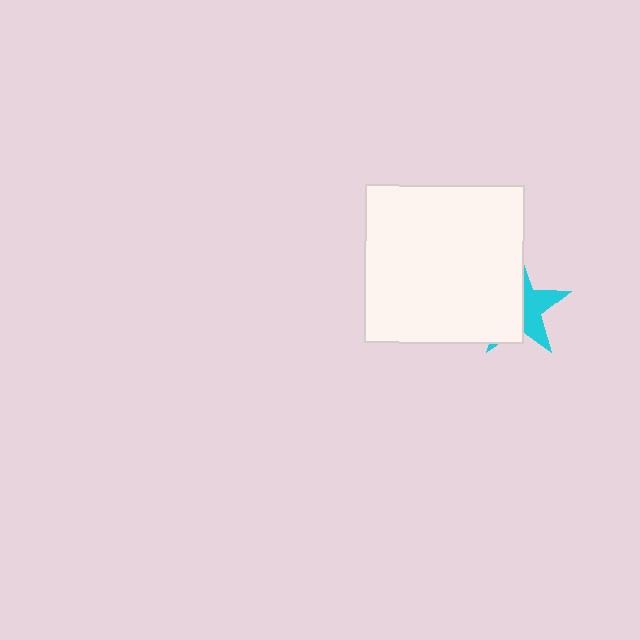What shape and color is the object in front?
The object in front is a white square.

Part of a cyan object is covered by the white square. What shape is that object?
It is a star.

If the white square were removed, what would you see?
You would see the complete cyan star.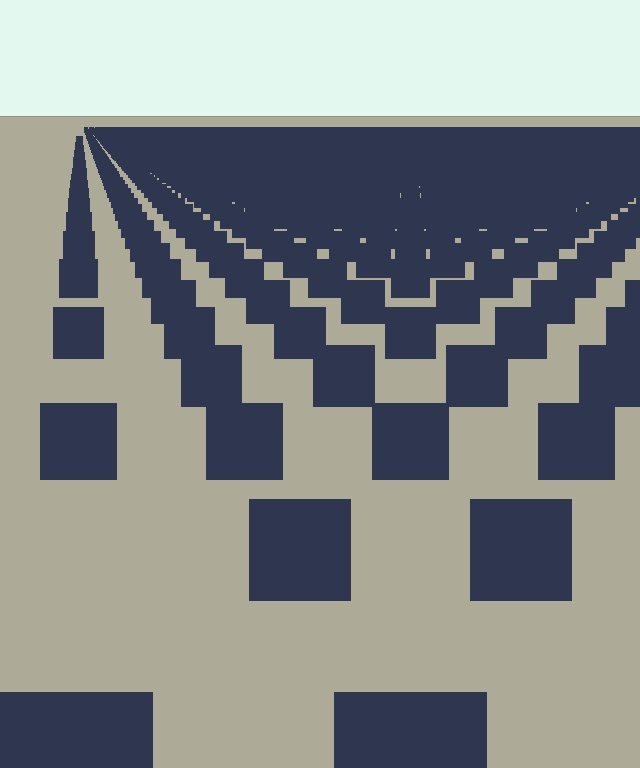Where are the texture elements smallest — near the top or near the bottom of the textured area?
Near the top.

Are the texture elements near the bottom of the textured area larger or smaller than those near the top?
Larger. Near the bottom, elements are closer to the viewer and appear at a bigger on-screen size.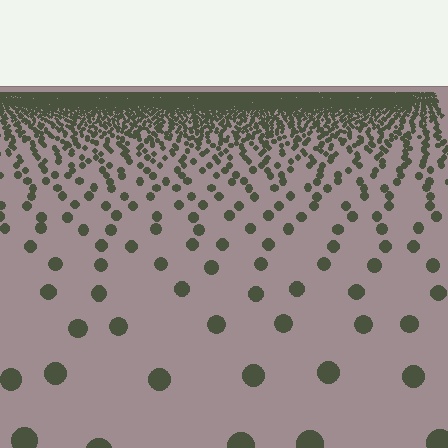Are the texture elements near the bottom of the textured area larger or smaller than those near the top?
Larger. Near the bottom, elements are closer to the viewer and appear at a bigger on-screen size.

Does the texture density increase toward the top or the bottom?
Density increases toward the top.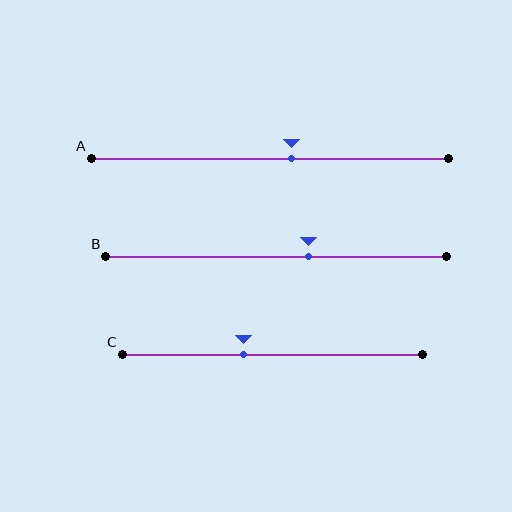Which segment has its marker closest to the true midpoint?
Segment A has its marker closest to the true midpoint.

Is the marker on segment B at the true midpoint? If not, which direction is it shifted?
No, the marker on segment B is shifted to the right by about 9% of the segment length.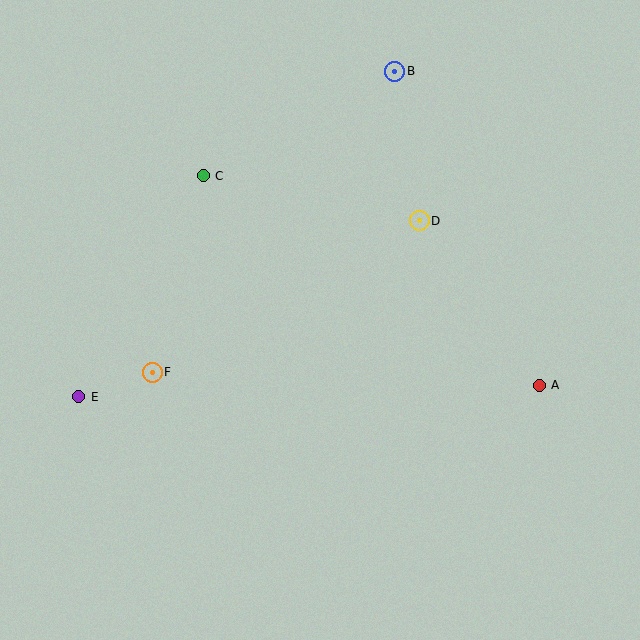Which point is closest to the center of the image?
Point D at (419, 221) is closest to the center.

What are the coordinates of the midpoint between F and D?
The midpoint between F and D is at (286, 297).